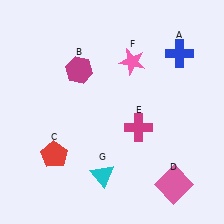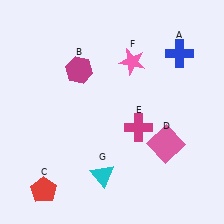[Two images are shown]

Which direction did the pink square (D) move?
The pink square (D) moved up.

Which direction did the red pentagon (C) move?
The red pentagon (C) moved down.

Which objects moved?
The objects that moved are: the red pentagon (C), the pink square (D).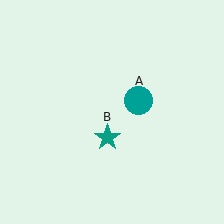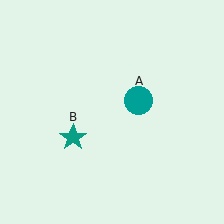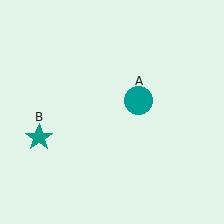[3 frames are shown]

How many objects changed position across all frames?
1 object changed position: teal star (object B).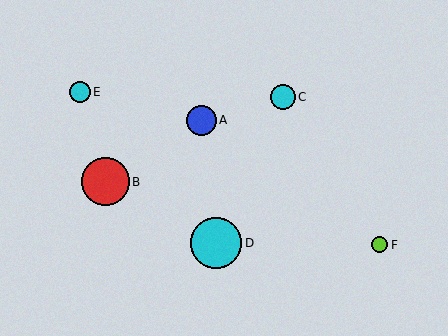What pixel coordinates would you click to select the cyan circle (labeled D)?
Click at (216, 243) to select the cyan circle D.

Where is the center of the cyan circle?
The center of the cyan circle is at (216, 243).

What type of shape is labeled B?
Shape B is a red circle.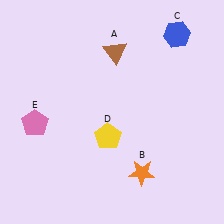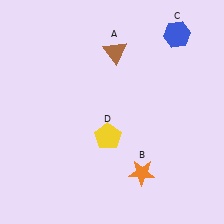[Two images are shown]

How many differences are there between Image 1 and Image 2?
There is 1 difference between the two images.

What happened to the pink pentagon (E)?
The pink pentagon (E) was removed in Image 2. It was in the bottom-left area of Image 1.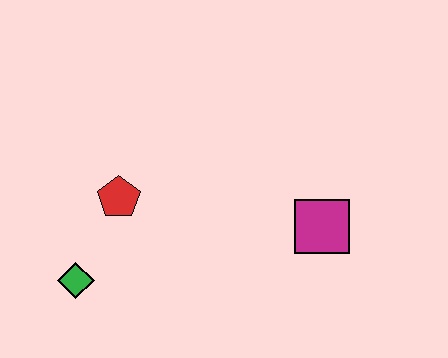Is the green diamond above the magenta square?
No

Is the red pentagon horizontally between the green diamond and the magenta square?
Yes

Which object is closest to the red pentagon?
The green diamond is closest to the red pentagon.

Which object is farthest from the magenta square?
The green diamond is farthest from the magenta square.